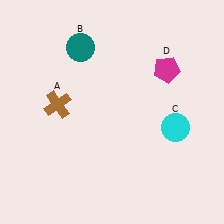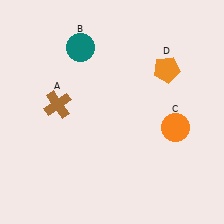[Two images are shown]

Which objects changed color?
C changed from cyan to orange. D changed from magenta to orange.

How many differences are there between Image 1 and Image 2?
There are 2 differences between the two images.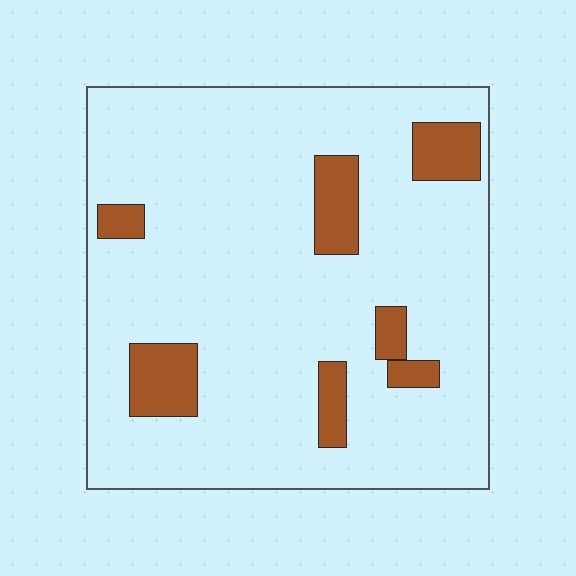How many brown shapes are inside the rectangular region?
7.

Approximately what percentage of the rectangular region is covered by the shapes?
Approximately 15%.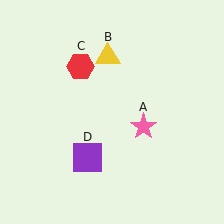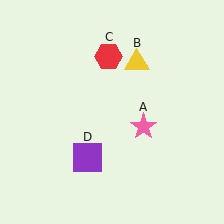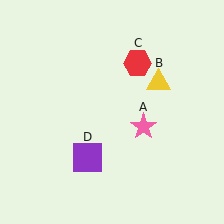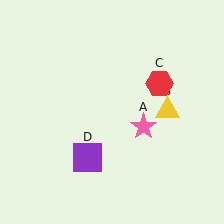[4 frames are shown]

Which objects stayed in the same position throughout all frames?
Pink star (object A) and purple square (object D) remained stationary.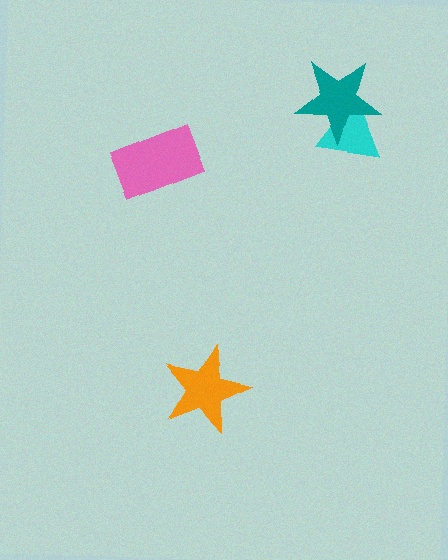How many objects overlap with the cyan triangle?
1 object overlaps with the cyan triangle.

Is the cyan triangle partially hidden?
Yes, it is partially covered by another shape.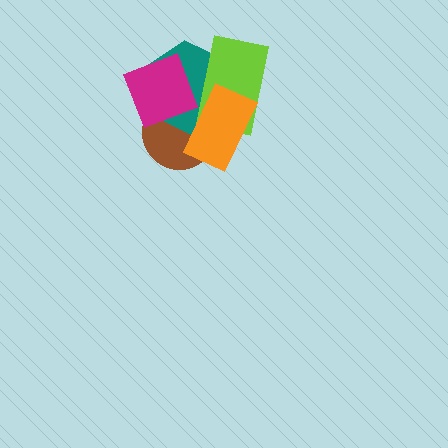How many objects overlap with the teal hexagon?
4 objects overlap with the teal hexagon.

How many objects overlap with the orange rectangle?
3 objects overlap with the orange rectangle.